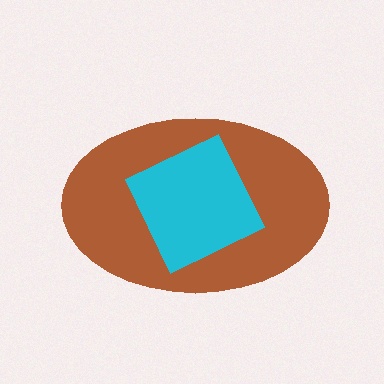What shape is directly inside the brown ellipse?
The cyan diamond.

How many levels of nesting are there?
2.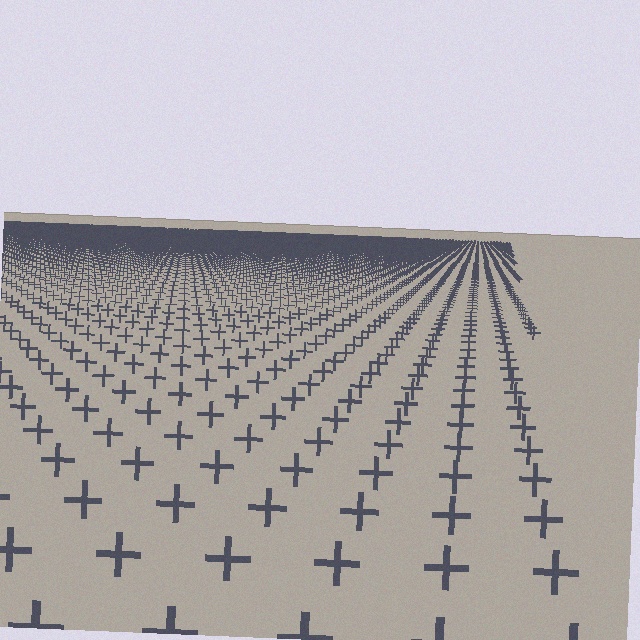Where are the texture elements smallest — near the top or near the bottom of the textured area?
Near the top.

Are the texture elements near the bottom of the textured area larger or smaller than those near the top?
Larger. Near the bottom, elements are closer to the viewer and appear at a bigger on-screen size.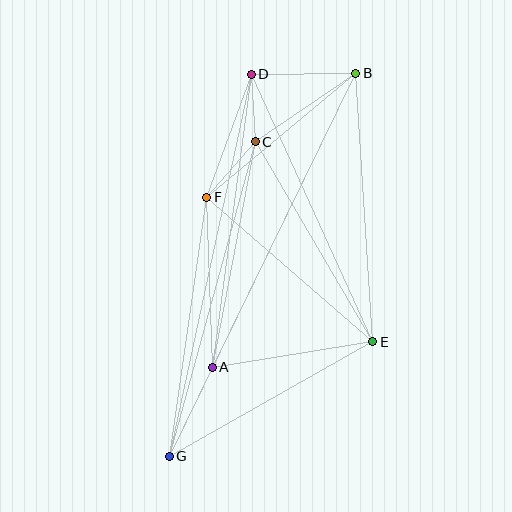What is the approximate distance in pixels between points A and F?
The distance between A and F is approximately 170 pixels.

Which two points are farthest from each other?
Points B and G are farthest from each other.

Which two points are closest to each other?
Points C and D are closest to each other.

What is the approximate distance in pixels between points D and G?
The distance between D and G is approximately 391 pixels.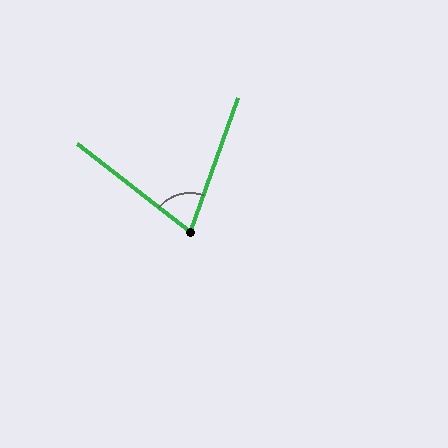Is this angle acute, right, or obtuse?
It is acute.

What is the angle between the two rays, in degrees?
Approximately 72 degrees.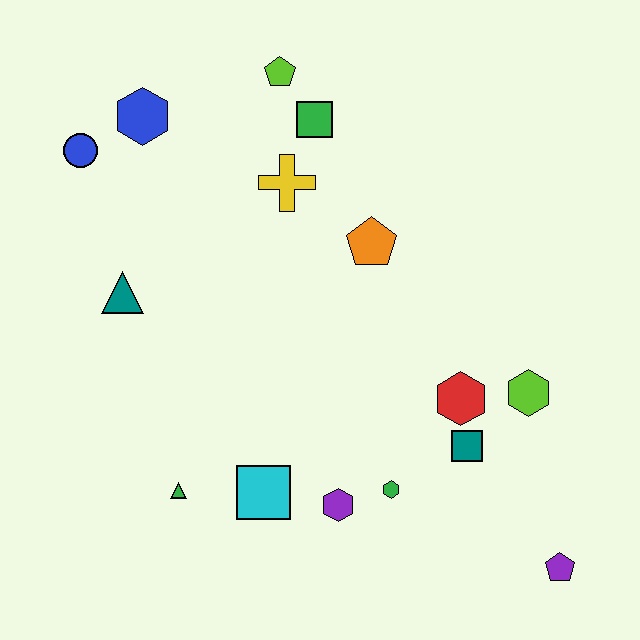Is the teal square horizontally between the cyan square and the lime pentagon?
No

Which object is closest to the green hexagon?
The purple hexagon is closest to the green hexagon.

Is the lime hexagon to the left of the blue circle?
No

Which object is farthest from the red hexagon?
The blue circle is farthest from the red hexagon.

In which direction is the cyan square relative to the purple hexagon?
The cyan square is to the left of the purple hexagon.